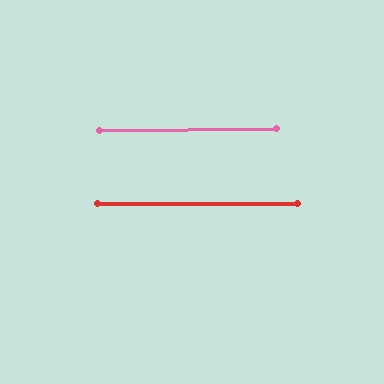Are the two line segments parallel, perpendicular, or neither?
Parallel — their directions differ by only 0.5°.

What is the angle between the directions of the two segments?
Approximately 0 degrees.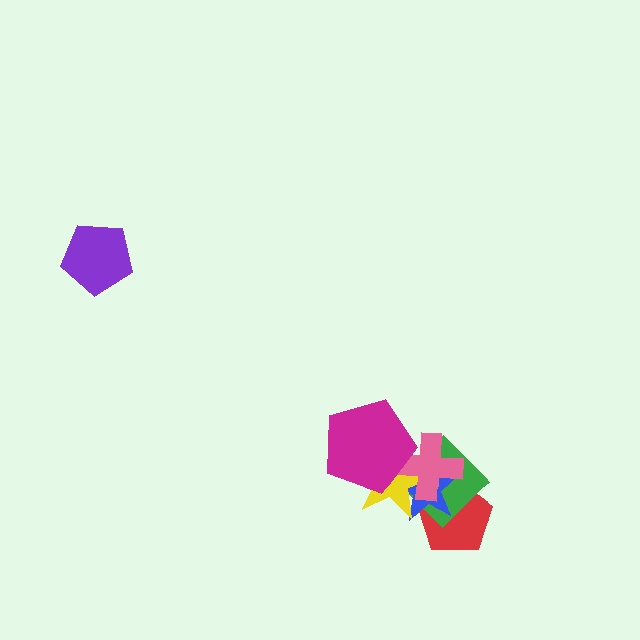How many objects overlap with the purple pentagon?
0 objects overlap with the purple pentagon.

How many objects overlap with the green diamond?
5 objects overlap with the green diamond.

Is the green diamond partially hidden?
Yes, it is partially covered by another shape.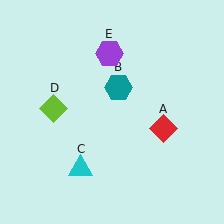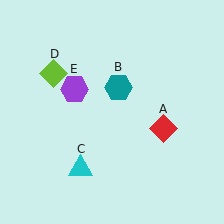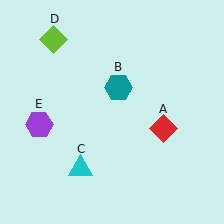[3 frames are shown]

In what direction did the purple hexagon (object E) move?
The purple hexagon (object E) moved down and to the left.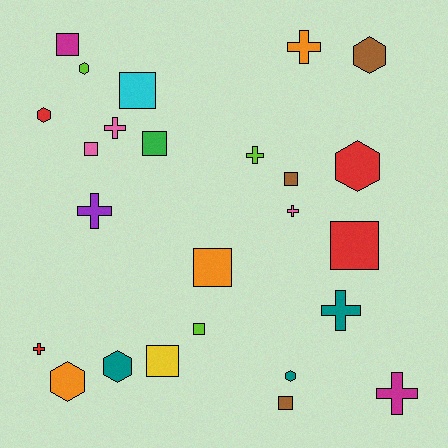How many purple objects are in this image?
There is 1 purple object.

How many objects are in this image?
There are 25 objects.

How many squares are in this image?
There are 10 squares.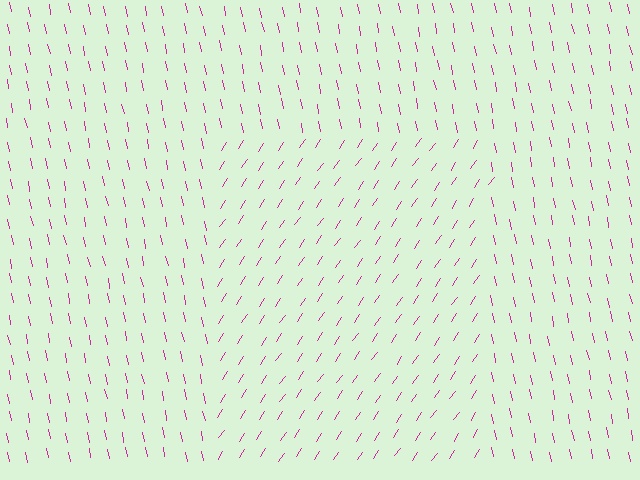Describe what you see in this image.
The image is filled with small magenta line segments. A rectangle region in the image has lines oriented differently from the surrounding lines, creating a visible texture boundary.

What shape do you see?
I see a rectangle.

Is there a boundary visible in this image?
Yes, there is a texture boundary formed by a change in line orientation.